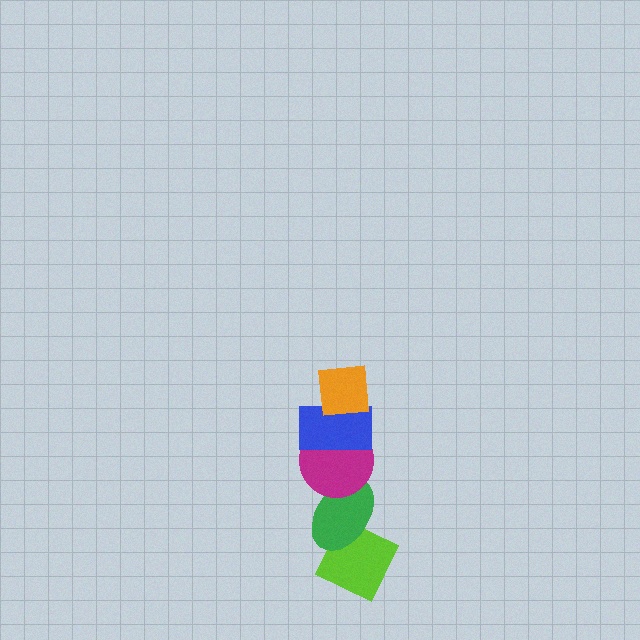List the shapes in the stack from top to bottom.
From top to bottom: the orange square, the blue rectangle, the magenta circle, the green ellipse, the lime diamond.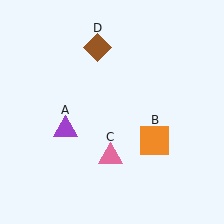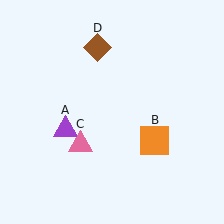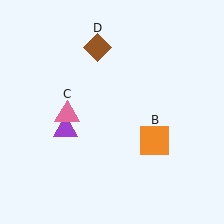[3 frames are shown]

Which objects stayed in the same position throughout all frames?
Purple triangle (object A) and orange square (object B) and brown diamond (object D) remained stationary.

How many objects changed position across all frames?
1 object changed position: pink triangle (object C).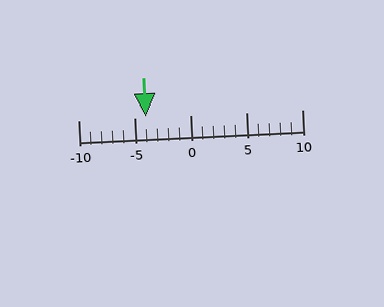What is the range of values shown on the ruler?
The ruler shows values from -10 to 10.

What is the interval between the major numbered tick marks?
The major tick marks are spaced 5 units apart.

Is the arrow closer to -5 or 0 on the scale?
The arrow is closer to -5.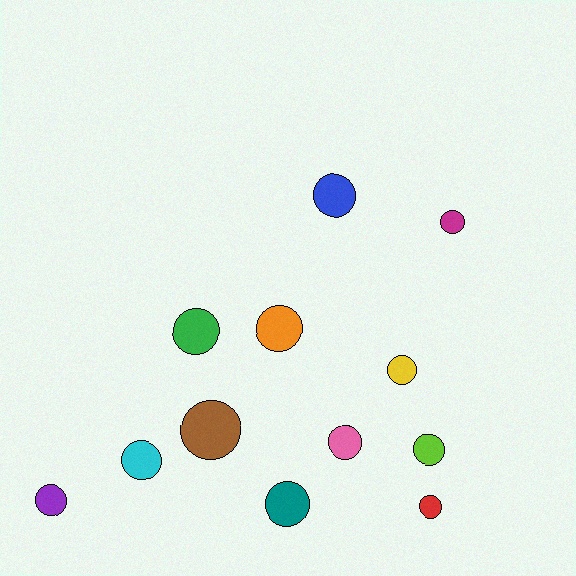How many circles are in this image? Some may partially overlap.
There are 12 circles.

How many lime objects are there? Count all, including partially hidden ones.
There is 1 lime object.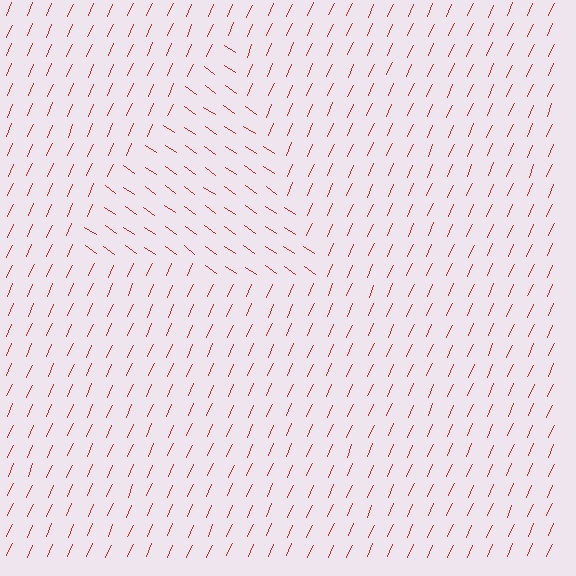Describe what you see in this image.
The image is filled with small red line segments. A triangle region in the image has lines oriented differently from the surrounding lines, creating a visible texture boundary.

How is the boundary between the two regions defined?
The boundary is defined purely by a change in line orientation (approximately 80 degrees difference). All lines are the same color and thickness.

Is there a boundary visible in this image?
Yes, there is a texture boundary formed by a change in line orientation.